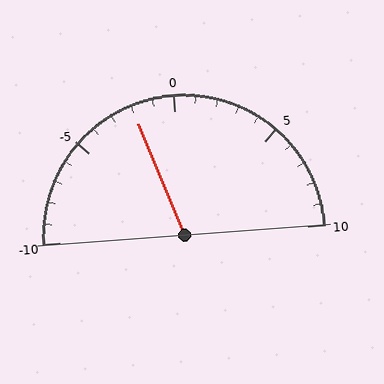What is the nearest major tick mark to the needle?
The nearest major tick mark is 0.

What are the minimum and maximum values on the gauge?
The gauge ranges from -10 to 10.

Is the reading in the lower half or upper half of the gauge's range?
The reading is in the lower half of the range (-10 to 10).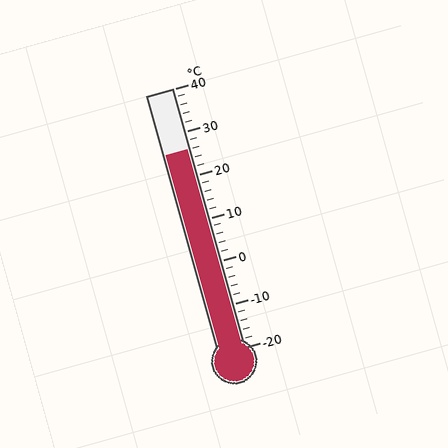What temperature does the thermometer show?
The thermometer shows approximately 26°C.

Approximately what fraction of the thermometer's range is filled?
The thermometer is filled to approximately 75% of its range.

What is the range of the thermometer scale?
The thermometer scale ranges from -20°C to 40°C.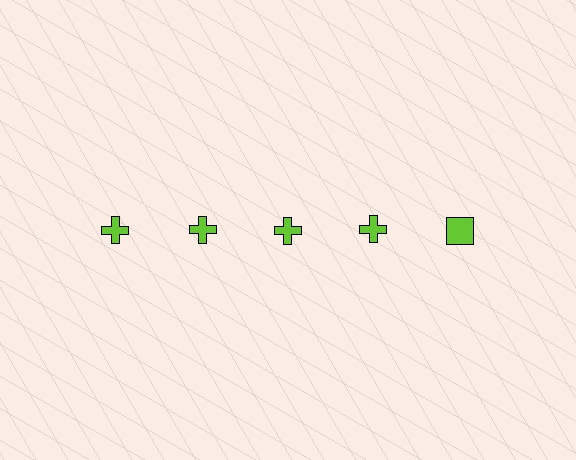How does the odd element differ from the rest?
It has a different shape: square instead of cross.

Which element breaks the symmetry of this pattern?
The lime square in the top row, rightmost column breaks the symmetry. All other shapes are lime crosses.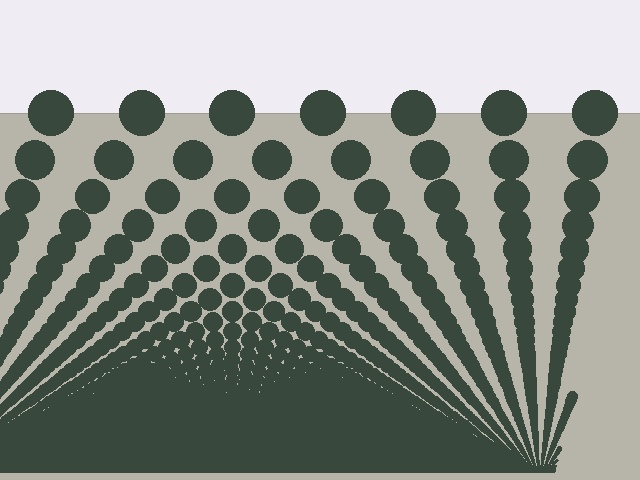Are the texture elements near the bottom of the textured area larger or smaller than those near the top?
Smaller. The gradient is inverted — elements near the bottom are smaller and denser.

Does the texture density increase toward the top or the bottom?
Density increases toward the bottom.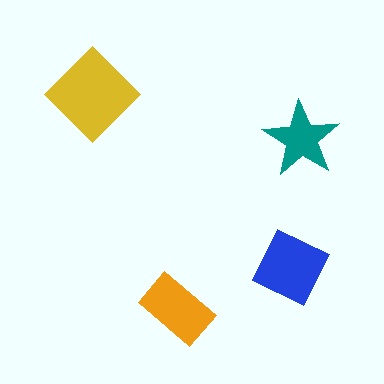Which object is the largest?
The yellow diamond.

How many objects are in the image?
There are 4 objects in the image.